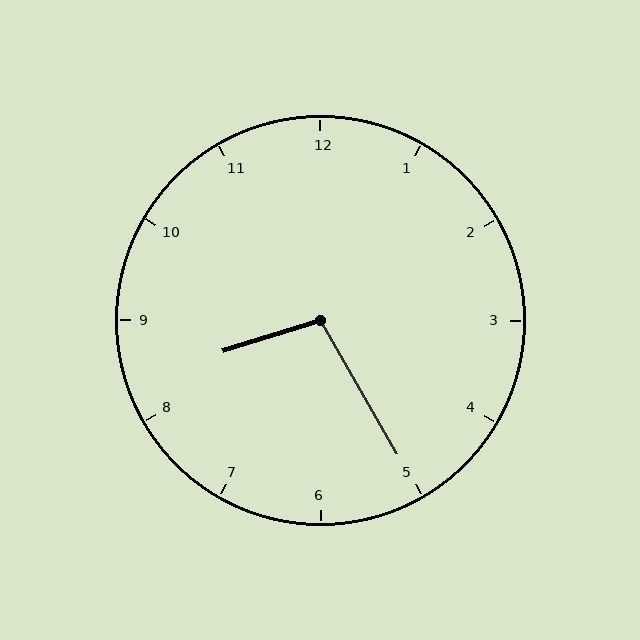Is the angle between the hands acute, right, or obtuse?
It is obtuse.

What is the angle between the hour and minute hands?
Approximately 102 degrees.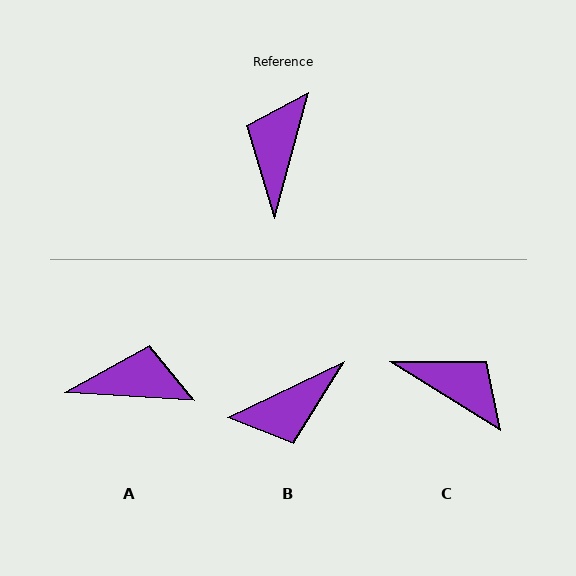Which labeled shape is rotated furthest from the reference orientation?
B, about 131 degrees away.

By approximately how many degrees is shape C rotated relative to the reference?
Approximately 107 degrees clockwise.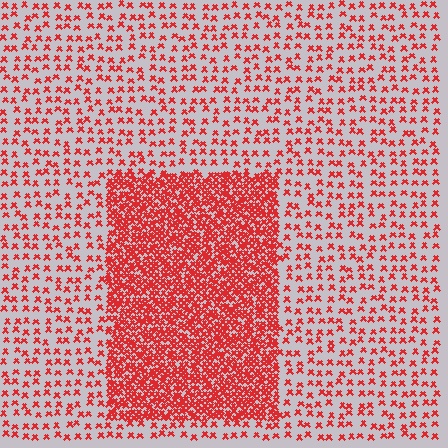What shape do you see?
I see a rectangle.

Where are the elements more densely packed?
The elements are more densely packed inside the rectangle boundary.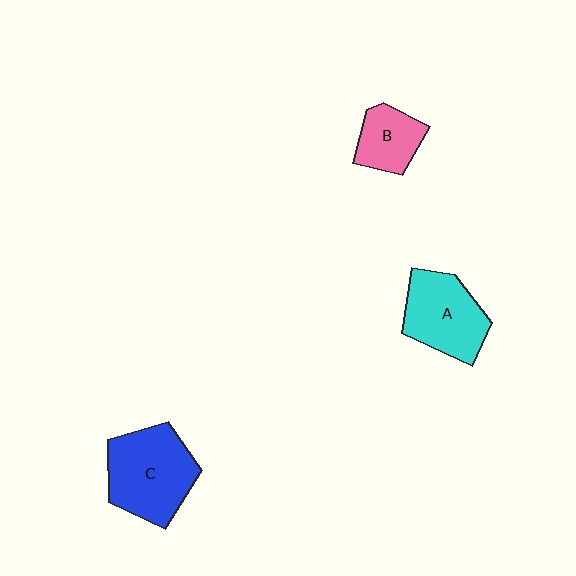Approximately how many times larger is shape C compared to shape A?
Approximately 1.2 times.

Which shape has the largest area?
Shape C (blue).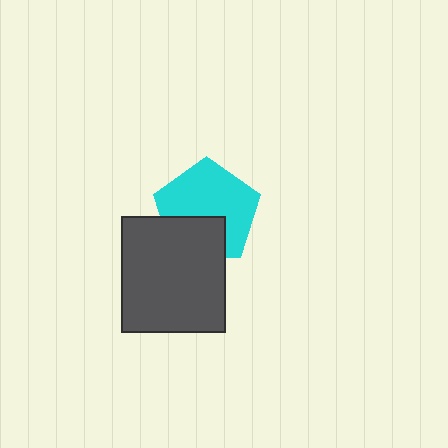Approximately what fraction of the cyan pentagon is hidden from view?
Roughly 33% of the cyan pentagon is hidden behind the dark gray rectangle.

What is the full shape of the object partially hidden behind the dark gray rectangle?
The partially hidden object is a cyan pentagon.